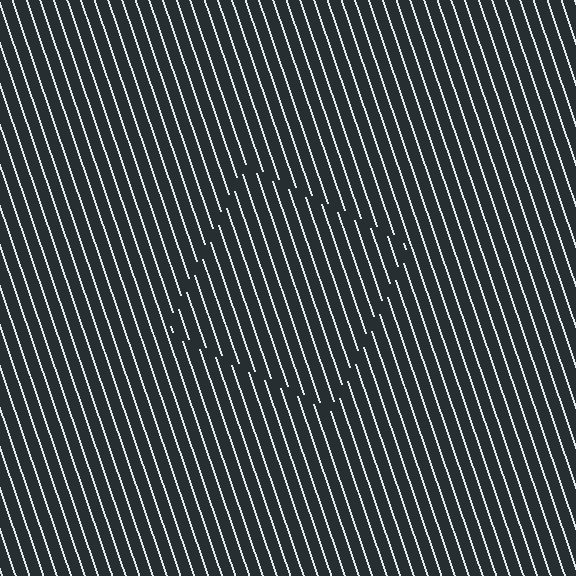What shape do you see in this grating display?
An illusory square. The interior of the shape contains the same grating, shifted by half a period — the contour is defined by the phase discontinuity where line-ends from the inner and outer gratings abut.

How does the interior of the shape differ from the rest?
The interior of the shape contains the same grating, shifted by half a period — the contour is defined by the phase discontinuity where line-ends from the inner and outer gratings abut.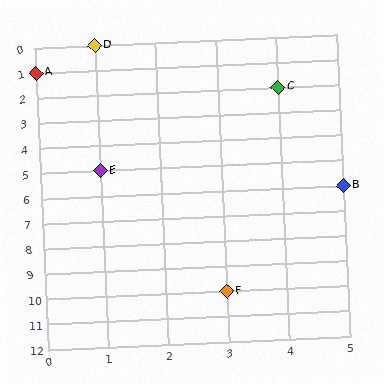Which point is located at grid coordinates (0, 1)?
Point A is at (0, 1).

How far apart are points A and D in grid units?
Points A and D are 1 column and 1 row apart (about 1.4 grid units diagonally).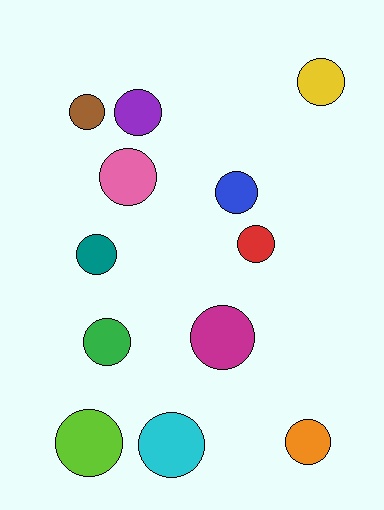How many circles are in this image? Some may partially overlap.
There are 12 circles.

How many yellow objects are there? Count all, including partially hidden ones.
There is 1 yellow object.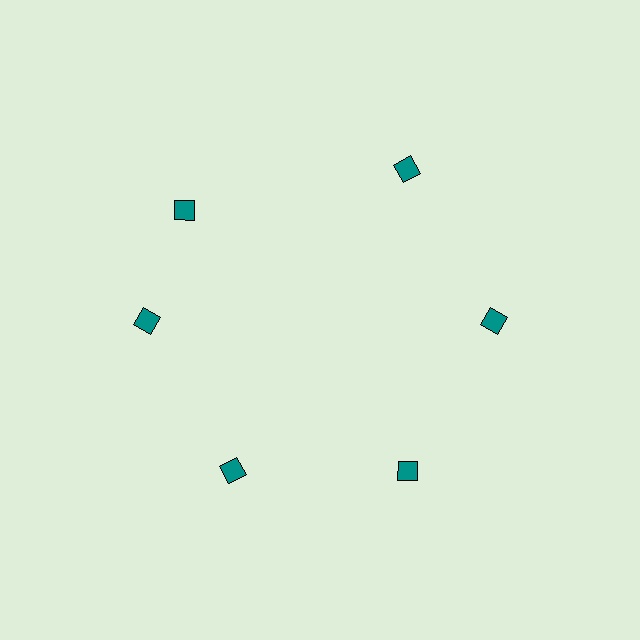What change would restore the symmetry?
The symmetry would be restored by rotating it back into even spacing with its neighbors so that all 6 diamonds sit at equal angles and equal distance from the center.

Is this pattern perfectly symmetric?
No. The 6 teal diamonds are arranged in a ring, but one element near the 11 o'clock position is rotated out of alignment along the ring, breaking the 6-fold rotational symmetry.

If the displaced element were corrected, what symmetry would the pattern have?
It would have 6-fold rotational symmetry — the pattern would map onto itself every 60 degrees.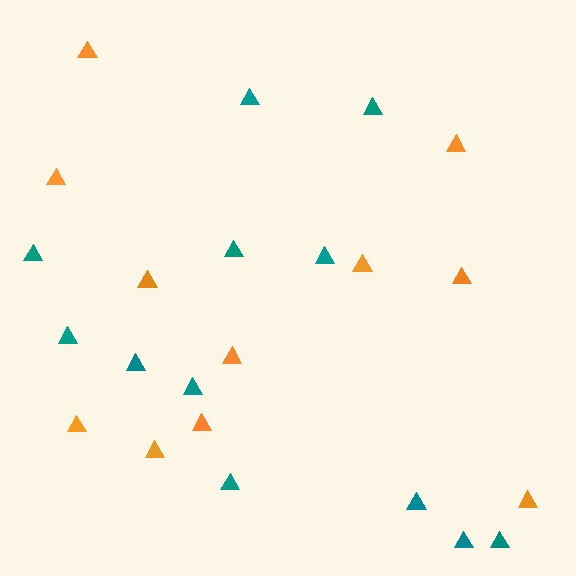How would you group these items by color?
There are 2 groups: one group of teal triangles (12) and one group of orange triangles (11).